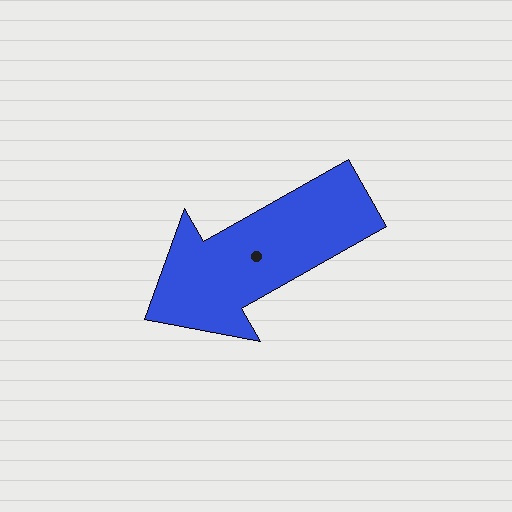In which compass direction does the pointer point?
Southwest.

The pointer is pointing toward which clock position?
Roughly 8 o'clock.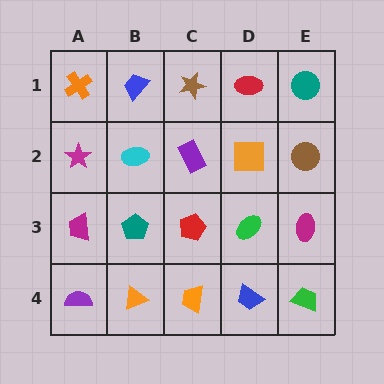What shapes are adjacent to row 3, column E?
A brown circle (row 2, column E), a green trapezoid (row 4, column E), a green ellipse (row 3, column D).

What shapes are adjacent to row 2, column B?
A blue trapezoid (row 1, column B), a teal pentagon (row 3, column B), a magenta star (row 2, column A), a purple rectangle (row 2, column C).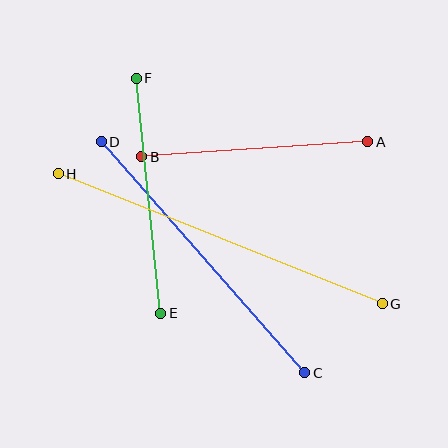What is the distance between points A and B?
The distance is approximately 227 pixels.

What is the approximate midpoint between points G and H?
The midpoint is at approximately (220, 239) pixels.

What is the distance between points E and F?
The distance is approximately 236 pixels.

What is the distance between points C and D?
The distance is approximately 308 pixels.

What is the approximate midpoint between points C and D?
The midpoint is at approximately (203, 257) pixels.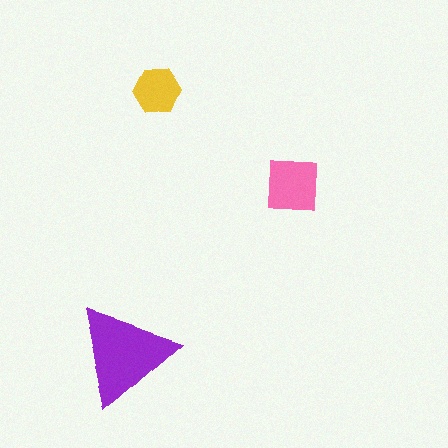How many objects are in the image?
There are 3 objects in the image.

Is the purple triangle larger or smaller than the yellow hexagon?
Larger.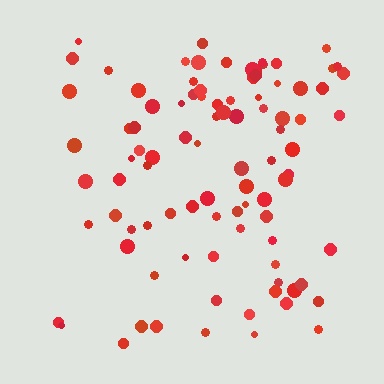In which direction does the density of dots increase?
From left to right, with the right side densest.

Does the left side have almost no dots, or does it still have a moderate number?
Still a moderate number, just noticeably fewer than the right.